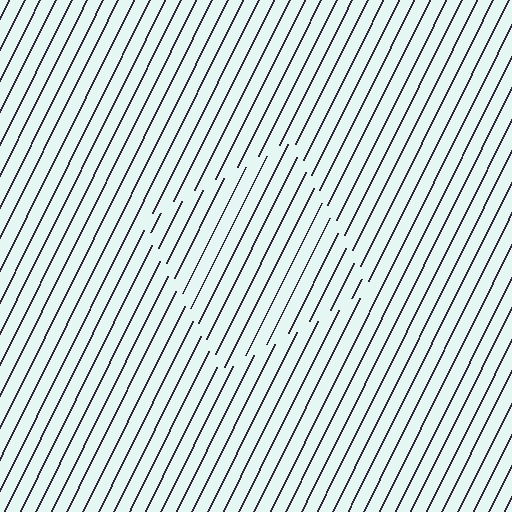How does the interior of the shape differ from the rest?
The interior of the shape contains the same grating, shifted by half a period — the contour is defined by the phase discontinuity where line-ends from the inner and outer gratings abut.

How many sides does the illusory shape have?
4 sides — the line-ends trace a square.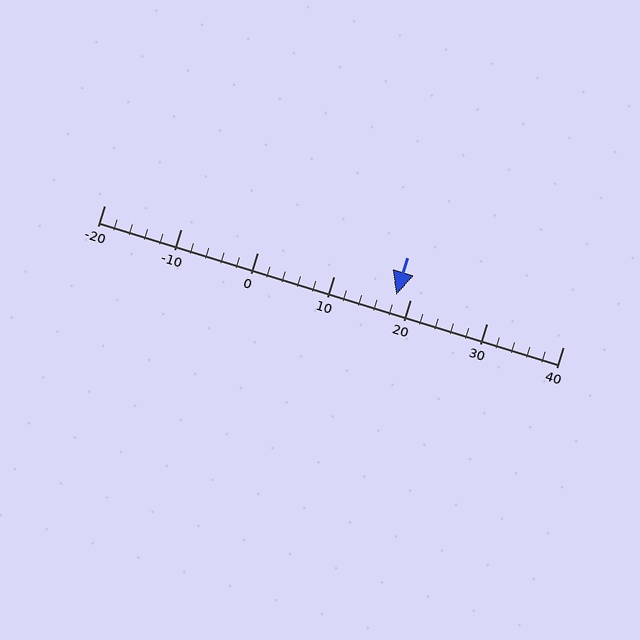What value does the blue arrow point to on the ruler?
The blue arrow points to approximately 18.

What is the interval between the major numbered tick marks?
The major tick marks are spaced 10 units apart.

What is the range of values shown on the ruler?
The ruler shows values from -20 to 40.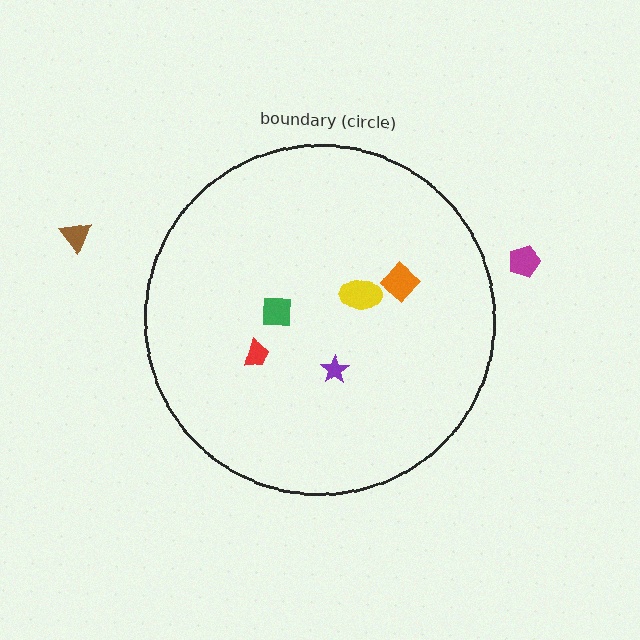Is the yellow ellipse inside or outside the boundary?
Inside.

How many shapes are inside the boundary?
5 inside, 2 outside.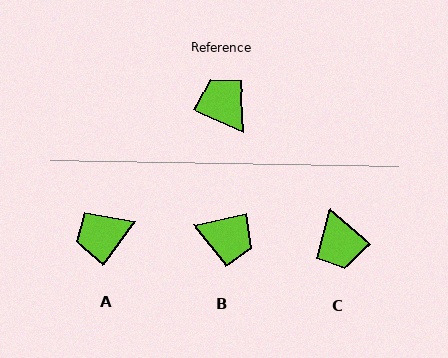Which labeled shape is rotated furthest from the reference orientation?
C, about 162 degrees away.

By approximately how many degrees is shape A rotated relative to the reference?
Approximately 77 degrees counter-clockwise.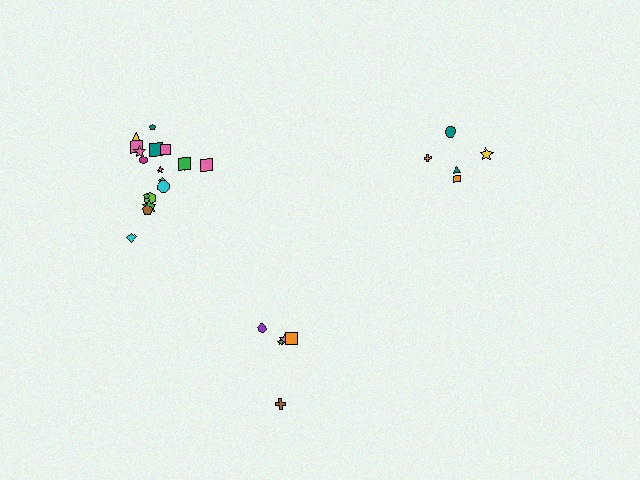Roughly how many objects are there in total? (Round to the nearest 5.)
Roughly 30 objects in total.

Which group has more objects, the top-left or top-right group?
The top-left group.